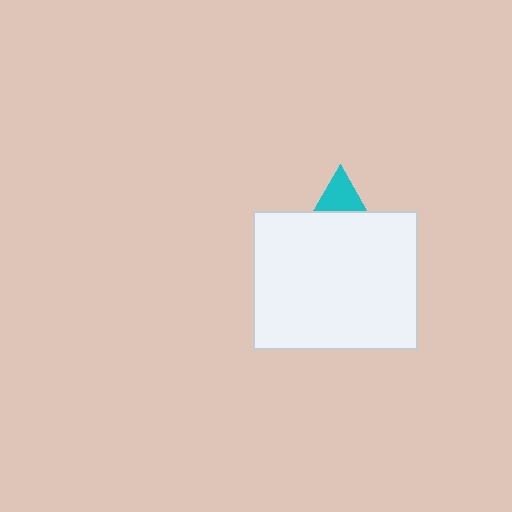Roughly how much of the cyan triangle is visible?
A small part of it is visible (roughly 38%).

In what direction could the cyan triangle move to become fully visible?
The cyan triangle could move up. That would shift it out from behind the white rectangle entirely.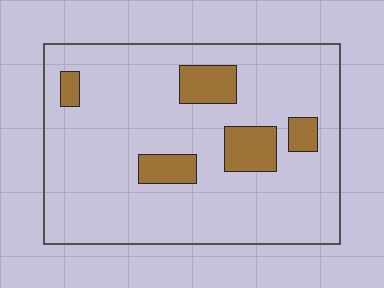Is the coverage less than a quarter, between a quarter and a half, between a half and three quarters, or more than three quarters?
Less than a quarter.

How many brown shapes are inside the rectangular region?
5.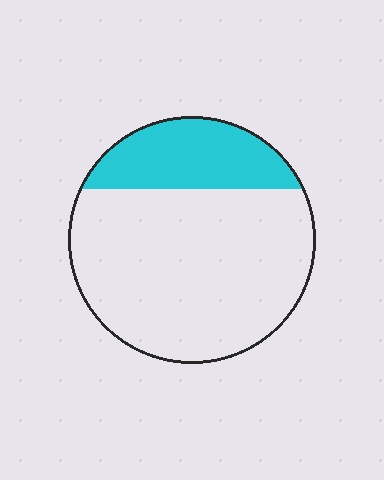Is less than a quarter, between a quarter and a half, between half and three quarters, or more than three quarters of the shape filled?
Less than a quarter.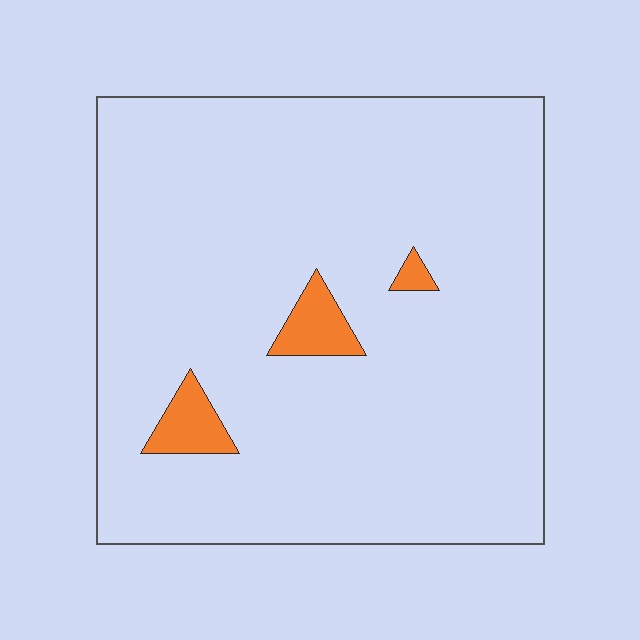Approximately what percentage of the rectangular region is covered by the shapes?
Approximately 5%.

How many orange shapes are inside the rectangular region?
3.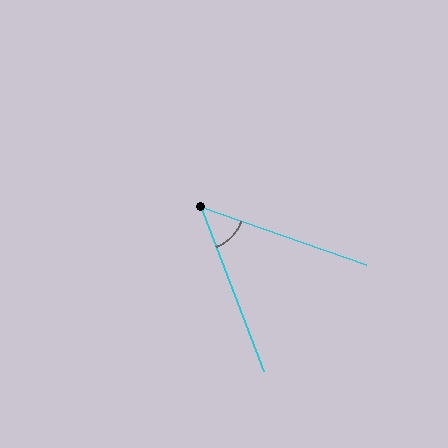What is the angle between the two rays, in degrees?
Approximately 50 degrees.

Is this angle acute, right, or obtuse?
It is acute.